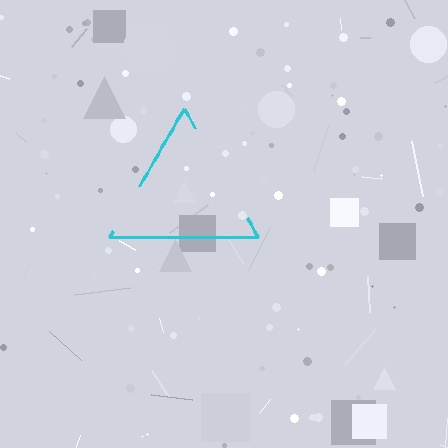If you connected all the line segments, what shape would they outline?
They would outline a triangle.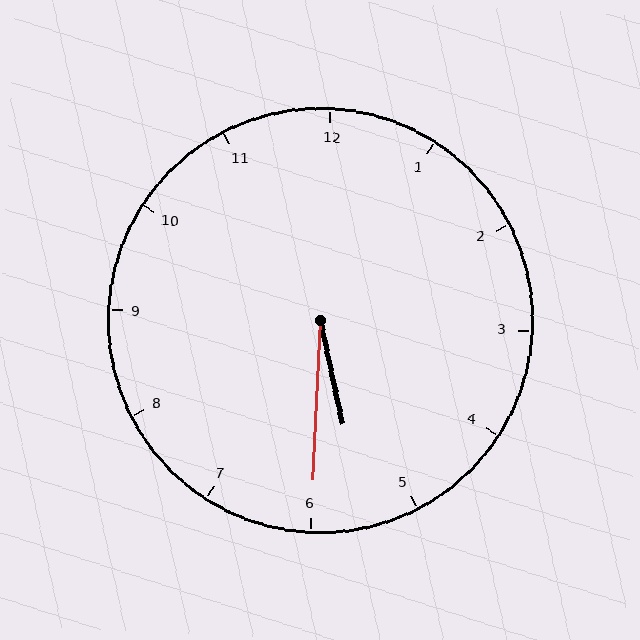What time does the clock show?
5:30.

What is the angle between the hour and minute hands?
Approximately 15 degrees.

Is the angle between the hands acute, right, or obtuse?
It is acute.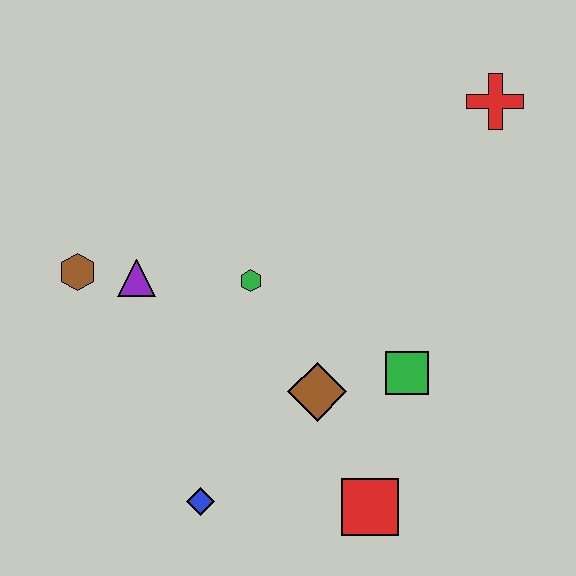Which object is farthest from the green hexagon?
The red cross is farthest from the green hexagon.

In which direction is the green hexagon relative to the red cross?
The green hexagon is to the left of the red cross.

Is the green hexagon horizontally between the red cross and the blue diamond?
Yes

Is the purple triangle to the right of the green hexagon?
No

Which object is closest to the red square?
The brown diamond is closest to the red square.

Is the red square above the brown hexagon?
No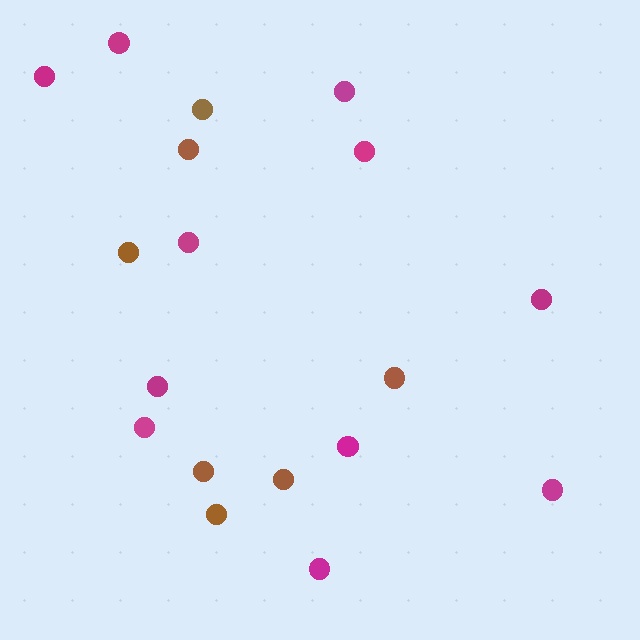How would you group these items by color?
There are 2 groups: one group of brown circles (7) and one group of magenta circles (11).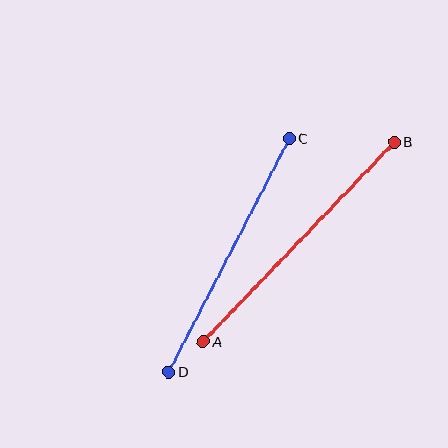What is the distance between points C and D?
The distance is approximately 263 pixels.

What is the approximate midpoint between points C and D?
The midpoint is at approximately (229, 255) pixels.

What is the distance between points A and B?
The distance is approximately 276 pixels.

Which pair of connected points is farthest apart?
Points A and B are farthest apart.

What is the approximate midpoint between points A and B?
The midpoint is at approximately (299, 242) pixels.